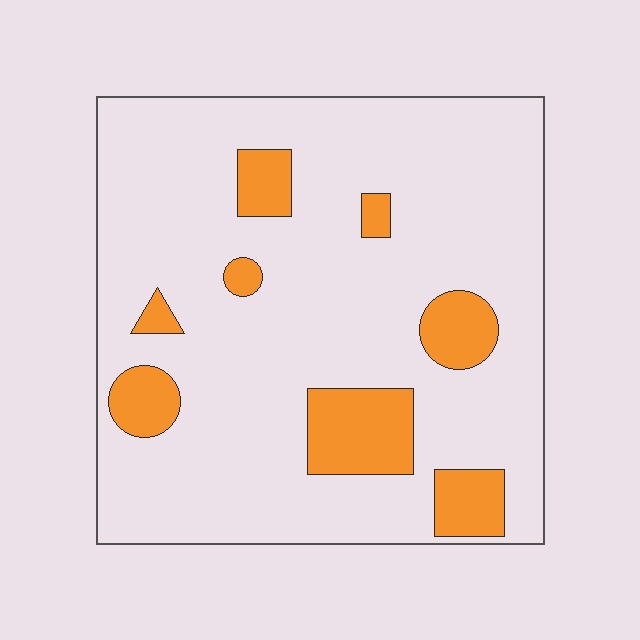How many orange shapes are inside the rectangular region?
8.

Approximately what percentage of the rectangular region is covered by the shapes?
Approximately 15%.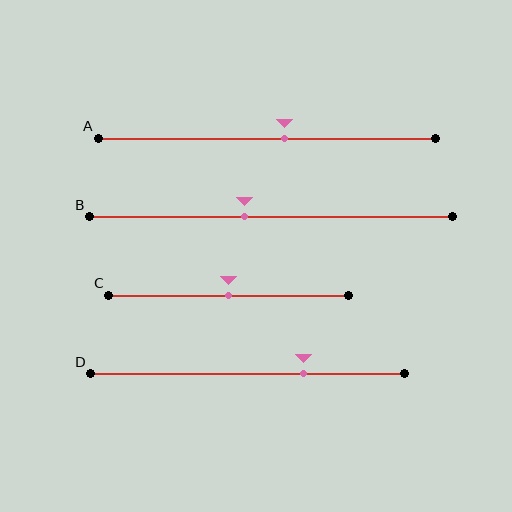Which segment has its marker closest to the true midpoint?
Segment C has its marker closest to the true midpoint.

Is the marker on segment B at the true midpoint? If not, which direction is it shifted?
No, the marker on segment B is shifted to the left by about 7% of the segment length.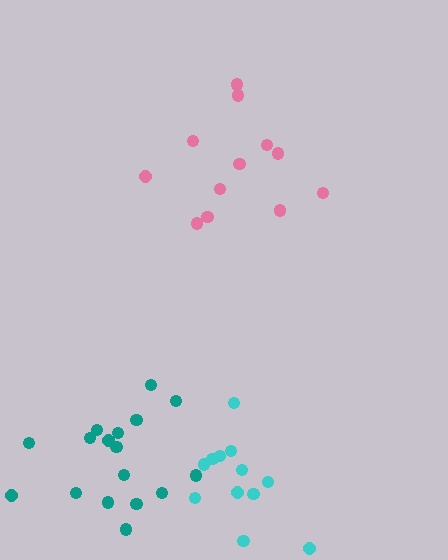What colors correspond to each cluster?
The clusters are colored: cyan, teal, pink.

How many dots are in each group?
Group 1: 12 dots, Group 2: 17 dots, Group 3: 12 dots (41 total).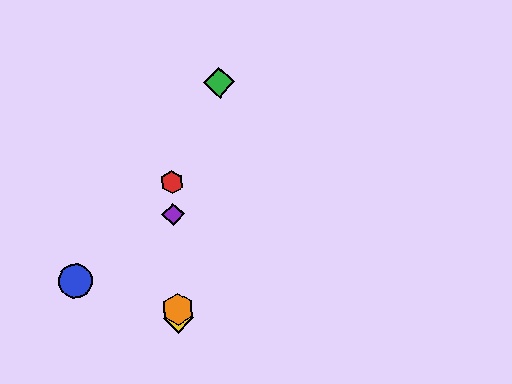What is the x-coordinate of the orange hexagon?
The orange hexagon is at x≈178.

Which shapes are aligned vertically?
The red hexagon, the yellow diamond, the purple diamond, the orange hexagon are aligned vertically.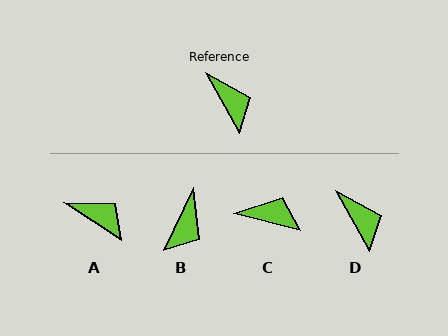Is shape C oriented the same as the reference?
No, it is off by about 46 degrees.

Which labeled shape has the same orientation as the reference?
D.